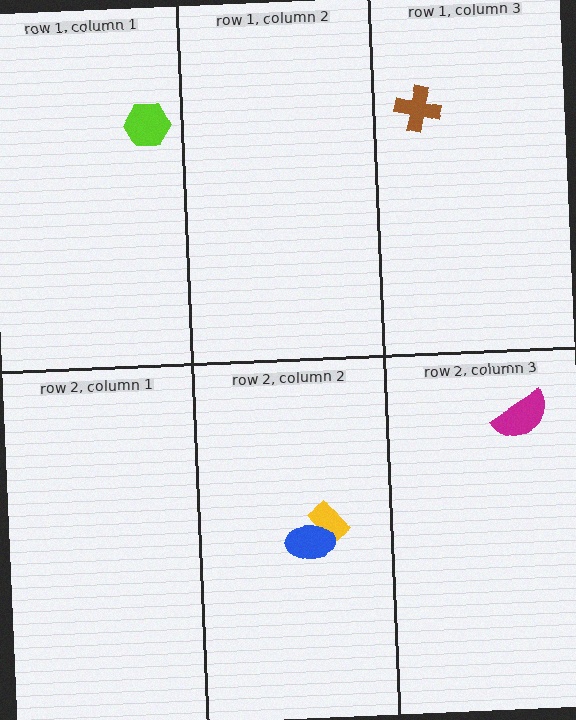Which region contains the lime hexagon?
The row 1, column 1 region.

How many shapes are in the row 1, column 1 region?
1.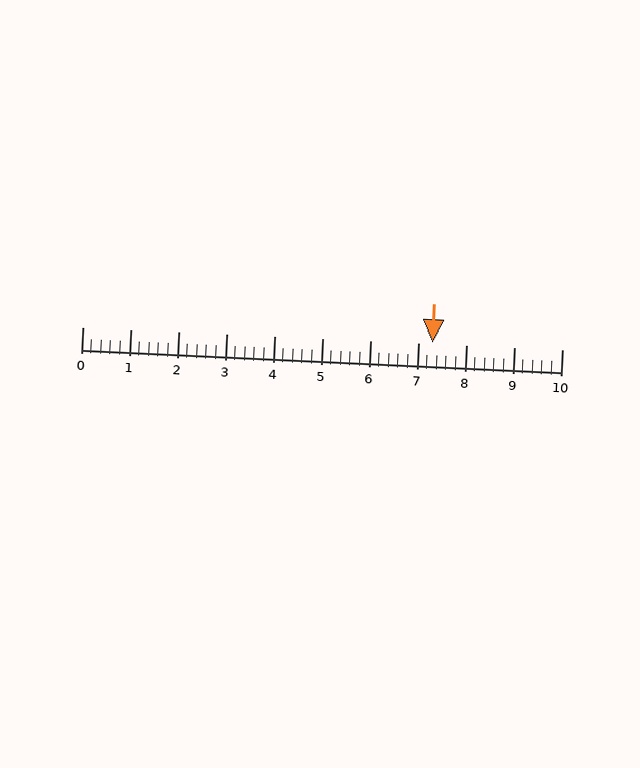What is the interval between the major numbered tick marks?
The major tick marks are spaced 1 units apart.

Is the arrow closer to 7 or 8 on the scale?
The arrow is closer to 7.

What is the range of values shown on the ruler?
The ruler shows values from 0 to 10.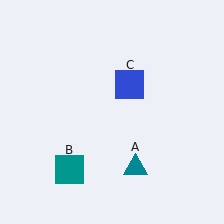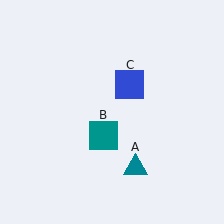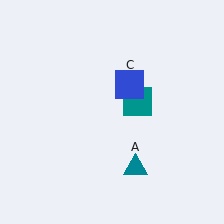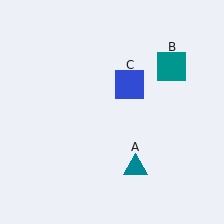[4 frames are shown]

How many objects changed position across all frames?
1 object changed position: teal square (object B).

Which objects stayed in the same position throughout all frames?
Teal triangle (object A) and blue square (object C) remained stationary.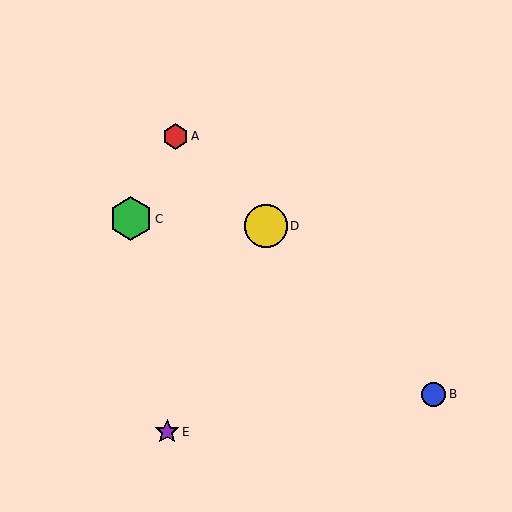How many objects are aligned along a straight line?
3 objects (A, B, D) are aligned along a straight line.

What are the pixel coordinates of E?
Object E is at (167, 432).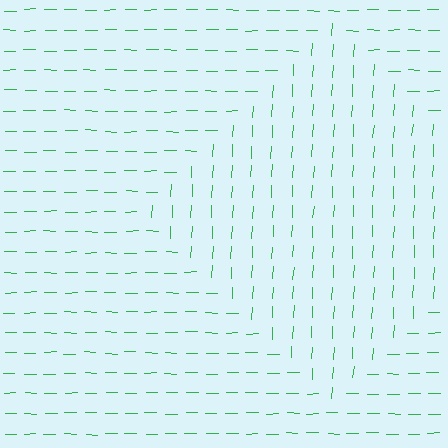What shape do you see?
I see a diamond.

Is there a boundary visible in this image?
Yes, there is a texture boundary formed by a change in line orientation.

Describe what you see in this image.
The image is filled with small green line segments. A diamond region in the image has lines oriented differently from the surrounding lines, creating a visible texture boundary.